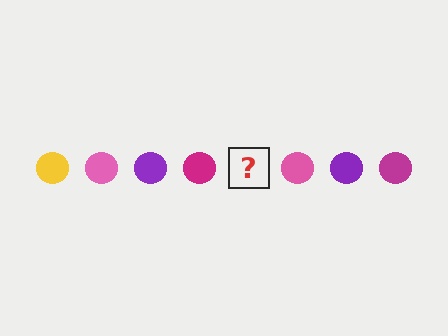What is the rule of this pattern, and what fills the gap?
The rule is that the pattern cycles through yellow, pink, purple, magenta circles. The gap should be filled with a yellow circle.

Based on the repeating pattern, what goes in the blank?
The blank should be a yellow circle.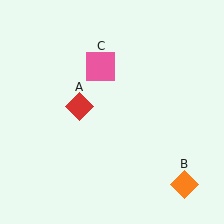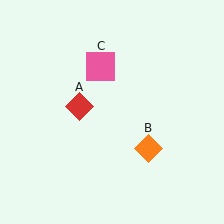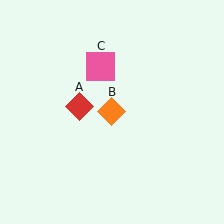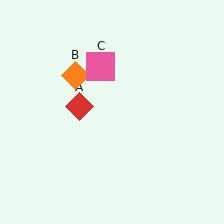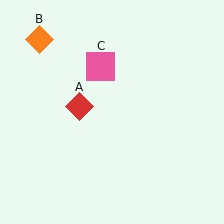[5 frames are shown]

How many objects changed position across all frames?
1 object changed position: orange diamond (object B).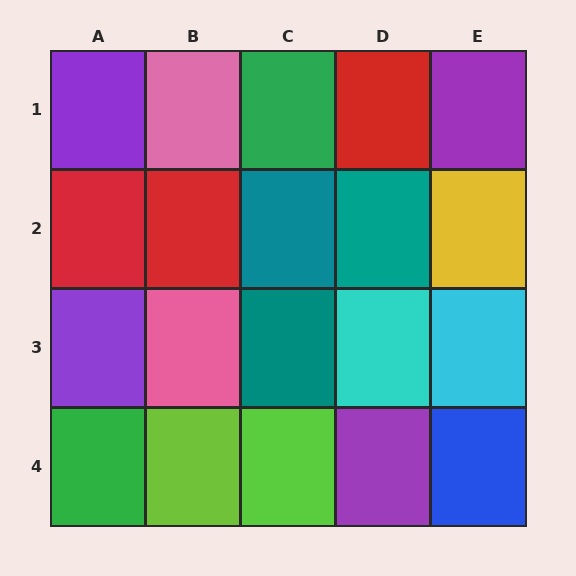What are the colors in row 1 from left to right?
Purple, pink, green, red, purple.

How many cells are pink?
2 cells are pink.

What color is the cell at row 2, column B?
Red.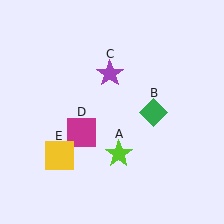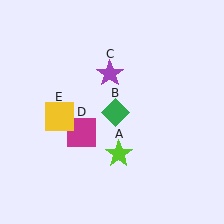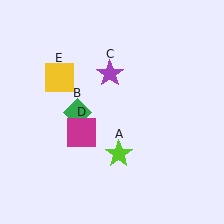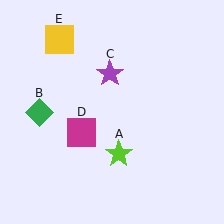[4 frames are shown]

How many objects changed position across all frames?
2 objects changed position: green diamond (object B), yellow square (object E).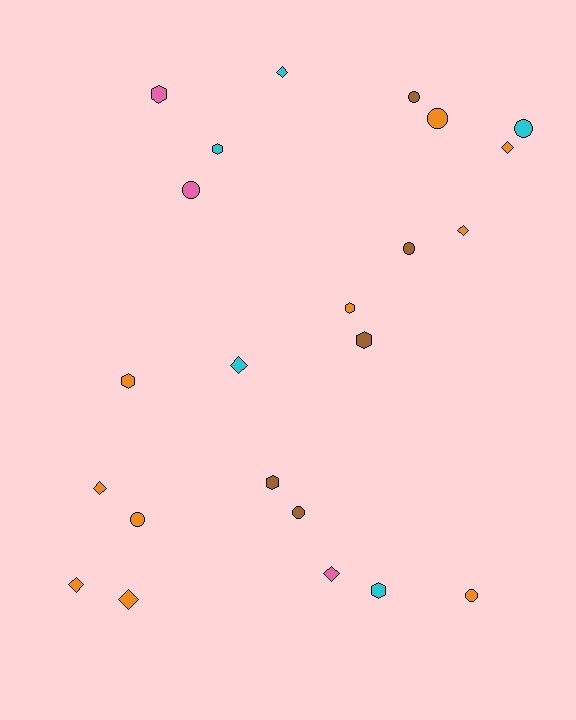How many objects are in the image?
There are 23 objects.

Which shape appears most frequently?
Diamond, with 8 objects.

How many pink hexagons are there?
There is 1 pink hexagon.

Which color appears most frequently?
Orange, with 10 objects.